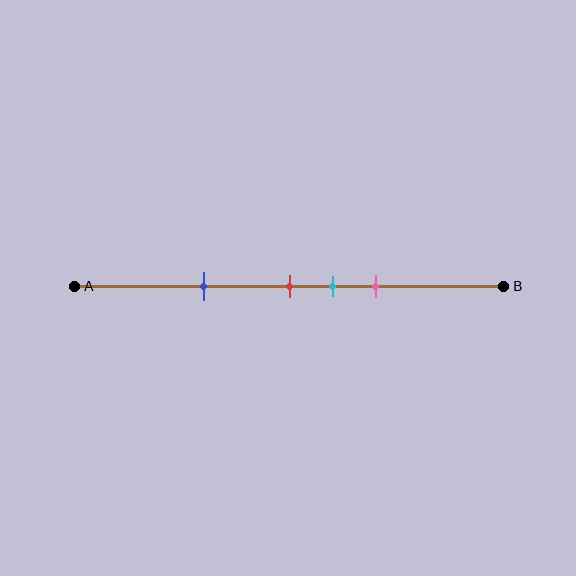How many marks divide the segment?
There are 4 marks dividing the segment.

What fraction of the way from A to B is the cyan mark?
The cyan mark is approximately 60% (0.6) of the way from A to B.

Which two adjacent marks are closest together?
The red and cyan marks are the closest adjacent pair.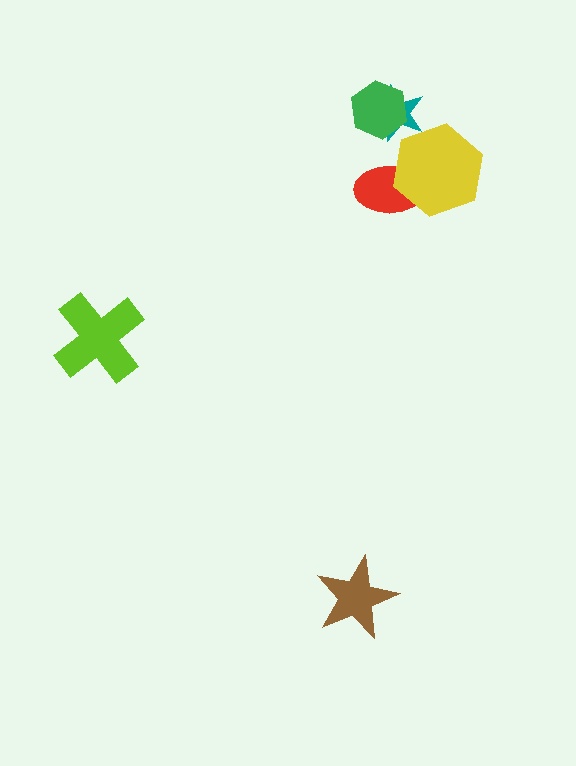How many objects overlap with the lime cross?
0 objects overlap with the lime cross.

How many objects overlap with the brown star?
0 objects overlap with the brown star.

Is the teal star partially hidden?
Yes, it is partially covered by another shape.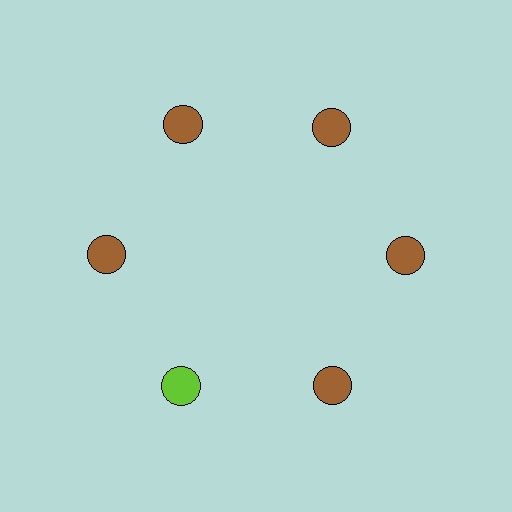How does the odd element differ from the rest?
It has a different color: lime instead of brown.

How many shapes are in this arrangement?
There are 6 shapes arranged in a ring pattern.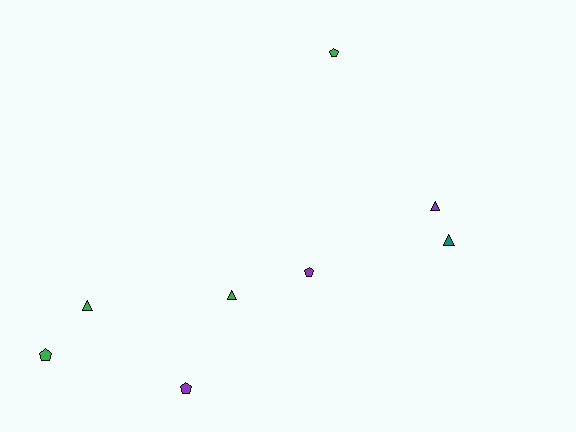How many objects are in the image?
There are 8 objects.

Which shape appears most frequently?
Pentagon, with 4 objects.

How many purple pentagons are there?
There are 2 purple pentagons.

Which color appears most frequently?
Green, with 4 objects.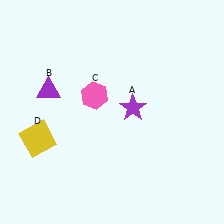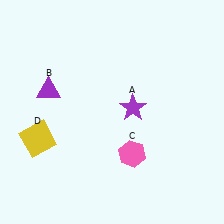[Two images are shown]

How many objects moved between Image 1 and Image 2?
1 object moved between the two images.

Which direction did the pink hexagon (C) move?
The pink hexagon (C) moved down.